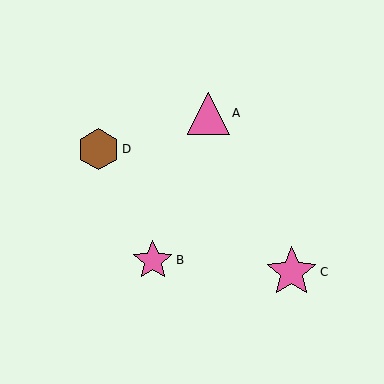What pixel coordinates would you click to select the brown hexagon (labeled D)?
Click at (98, 149) to select the brown hexagon D.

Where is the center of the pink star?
The center of the pink star is at (292, 272).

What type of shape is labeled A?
Shape A is a pink triangle.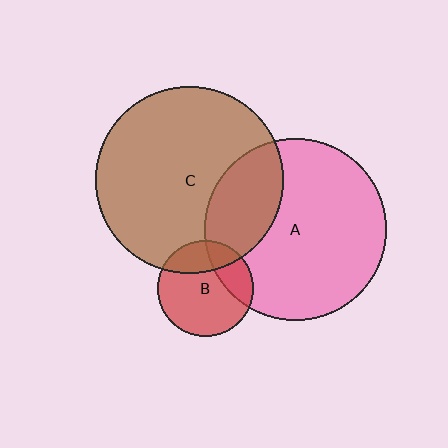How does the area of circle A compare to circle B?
Approximately 3.6 times.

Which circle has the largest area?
Circle C (brown).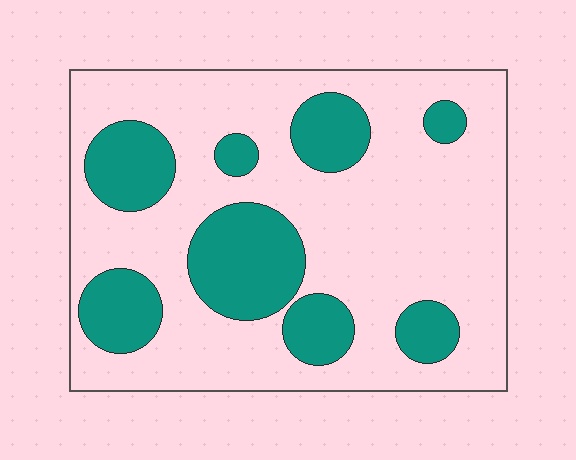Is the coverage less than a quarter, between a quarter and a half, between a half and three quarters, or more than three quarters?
Between a quarter and a half.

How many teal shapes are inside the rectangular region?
8.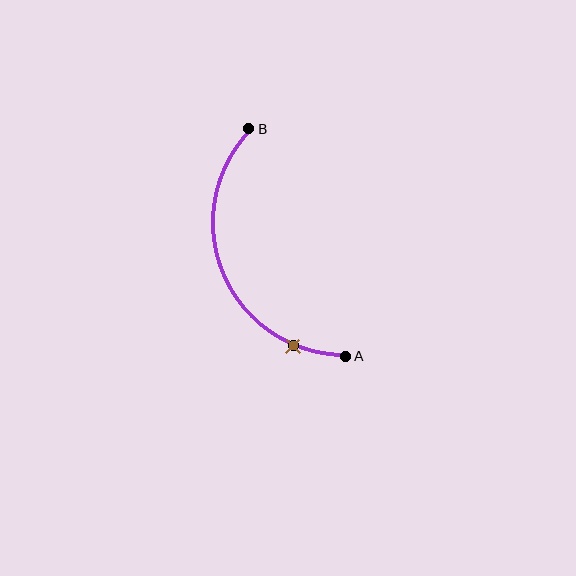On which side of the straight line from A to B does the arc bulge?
The arc bulges to the left of the straight line connecting A and B.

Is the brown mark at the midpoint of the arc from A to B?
No. The brown mark lies on the arc but is closer to endpoint A. The arc midpoint would be at the point on the curve equidistant along the arc from both A and B.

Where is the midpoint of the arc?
The arc midpoint is the point on the curve farthest from the straight line joining A and B. It sits to the left of that line.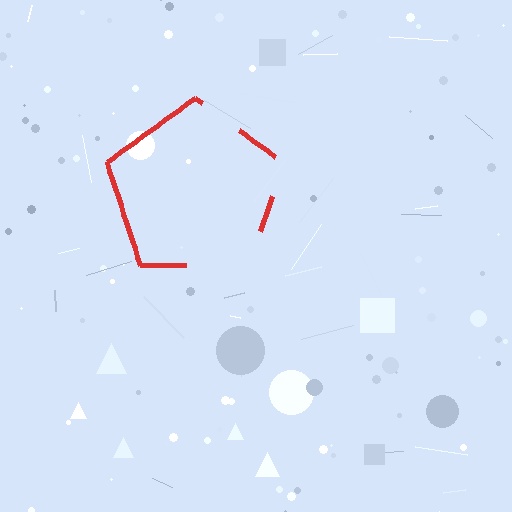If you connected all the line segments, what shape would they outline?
They would outline a pentagon.